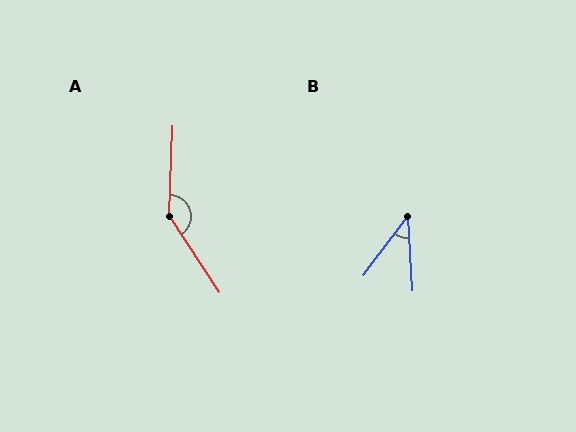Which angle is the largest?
A, at approximately 145 degrees.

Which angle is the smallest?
B, at approximately 40 degrees.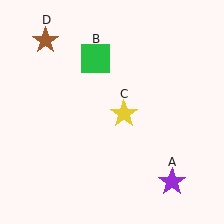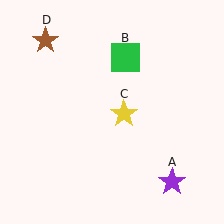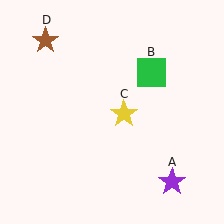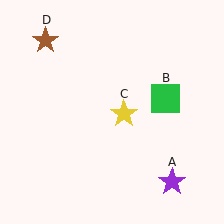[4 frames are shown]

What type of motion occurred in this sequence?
The green square (object B) rotated clockwise around the center of the scene.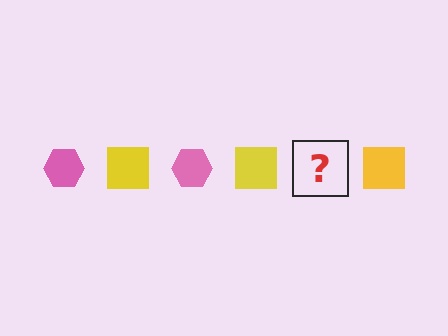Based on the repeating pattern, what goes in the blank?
The blank should be a pink hexagon.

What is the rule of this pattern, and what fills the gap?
The rule is that the pattern alternates between pink hexagon and yellow square. The gap should be filled with a pink hexagon.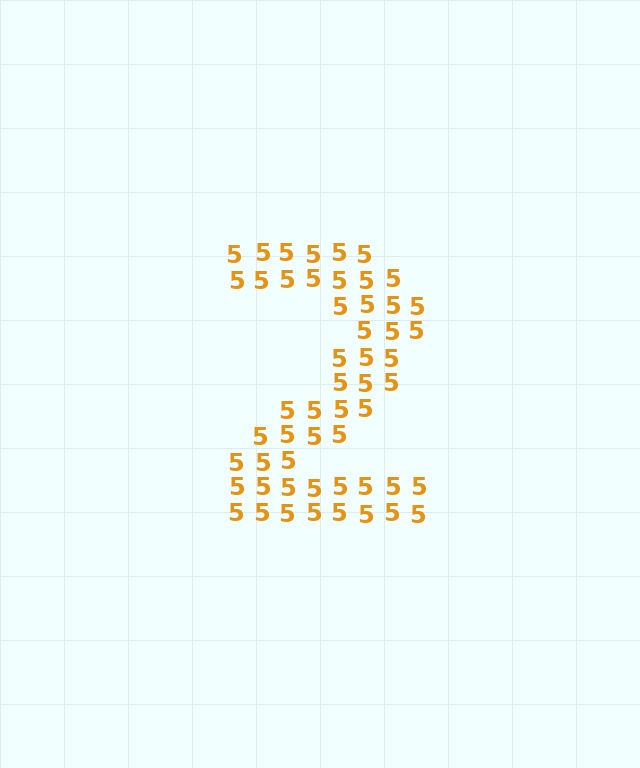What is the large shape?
The large shape is the digit 2.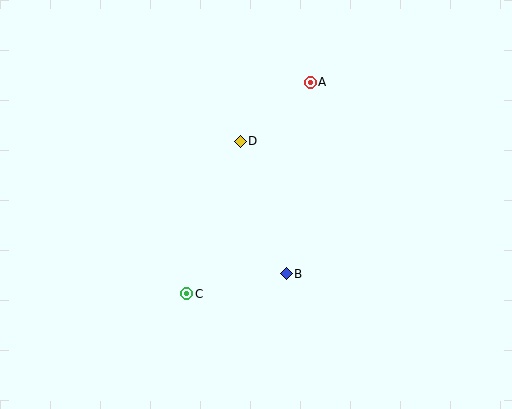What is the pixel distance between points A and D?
The distance between A and D is 92 pixels.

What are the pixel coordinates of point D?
Point D is at (240, 141).